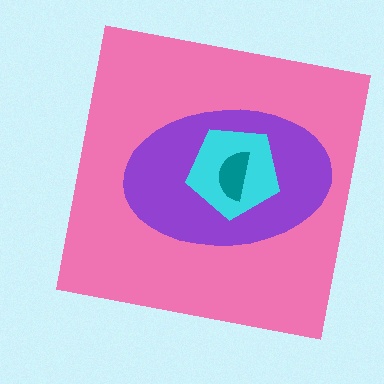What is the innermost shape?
The teal semicircle.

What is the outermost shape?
The pink square.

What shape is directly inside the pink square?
The purple ellipse.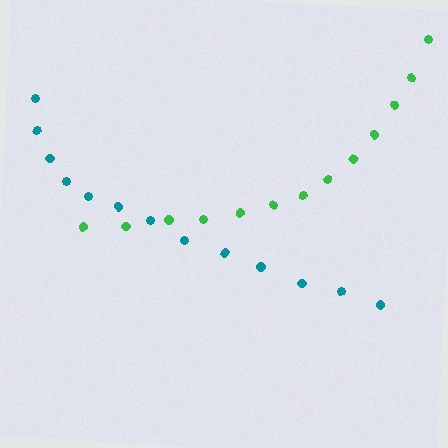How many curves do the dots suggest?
There are 2 distinct paths.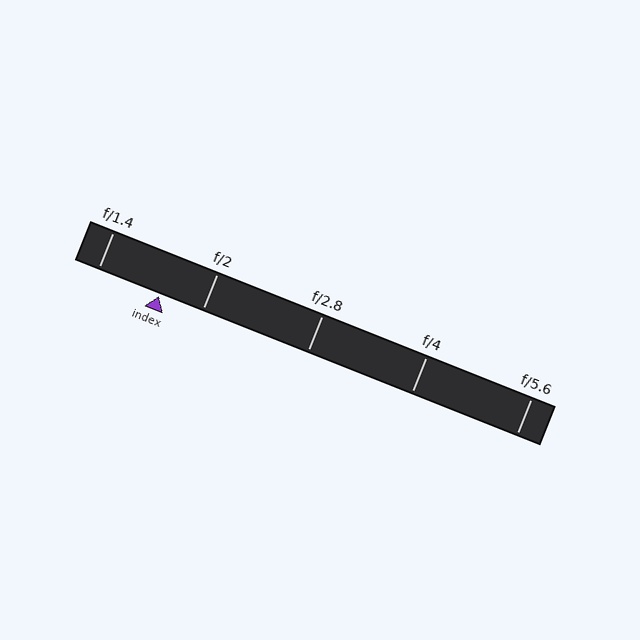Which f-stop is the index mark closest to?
The index mark is closest to f/2.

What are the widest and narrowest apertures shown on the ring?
The widest aperture shown is f/1.4 and the narrowest is f/5.6.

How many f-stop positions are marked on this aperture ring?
There are 5 f-stop positions marked.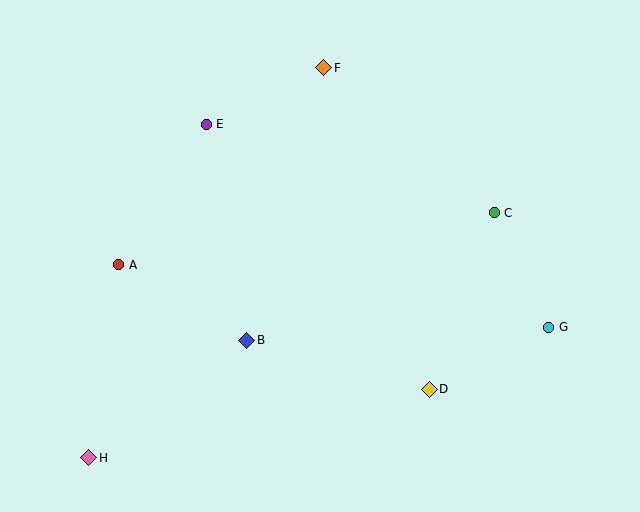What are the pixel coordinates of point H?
Point H is at (89, 458).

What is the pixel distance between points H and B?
The distance between H and B is 197 pixels.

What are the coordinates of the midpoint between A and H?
The midpoint between A and H is at (104, 361).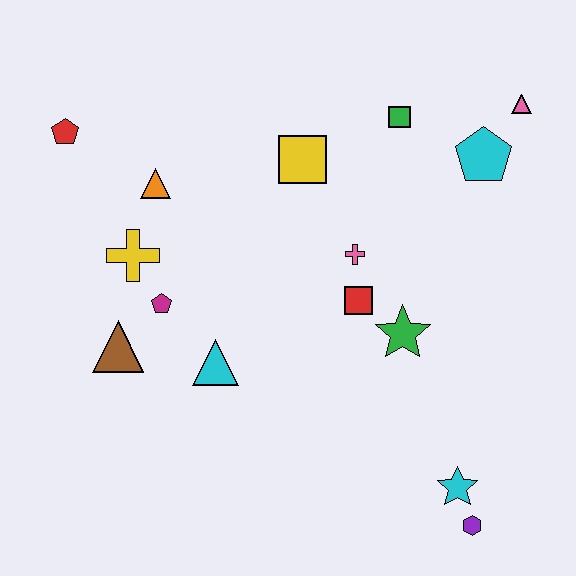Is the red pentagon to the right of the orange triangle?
No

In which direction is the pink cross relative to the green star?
The pink cross is above the green star.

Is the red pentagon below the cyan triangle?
No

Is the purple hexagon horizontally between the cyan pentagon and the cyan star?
Yes